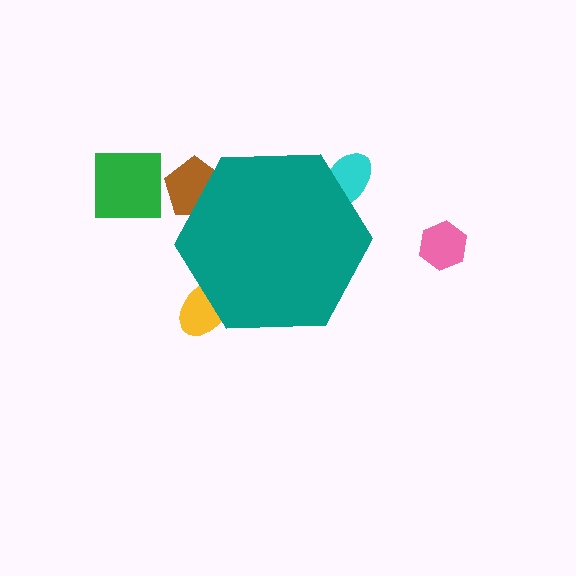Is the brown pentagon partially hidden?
Yes, the brown pentagon is partially hidden behind the teal hexagon.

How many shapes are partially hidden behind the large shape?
3 shapes are partially hidden.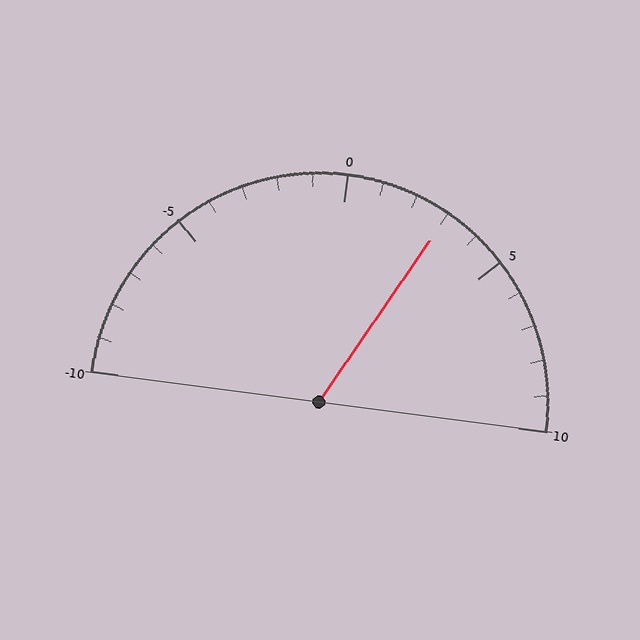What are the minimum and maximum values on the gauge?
The gauge ranges from -10 to 10.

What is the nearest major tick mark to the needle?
The nearest major tick mark is 5.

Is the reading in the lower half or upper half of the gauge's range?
The reading is in the upper half of the range (-10 to 10).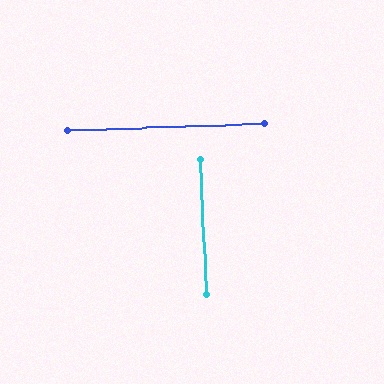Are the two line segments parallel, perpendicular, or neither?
Perpendicular — they meet at approximately 89°.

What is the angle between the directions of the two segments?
Approximately 89 degrees.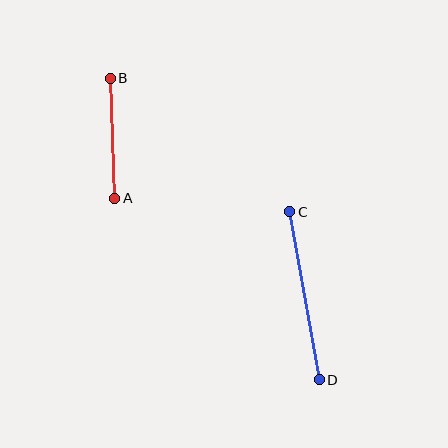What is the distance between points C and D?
The distance is approximately 170 pixels.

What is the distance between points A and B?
The distance is approximately 120 pixels.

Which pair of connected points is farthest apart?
Points C and D are farthest apart.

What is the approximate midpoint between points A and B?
The midpoint is at approximately (113, 138) pixels.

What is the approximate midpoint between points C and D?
The midpoint is at approximately (304, 296) pixels.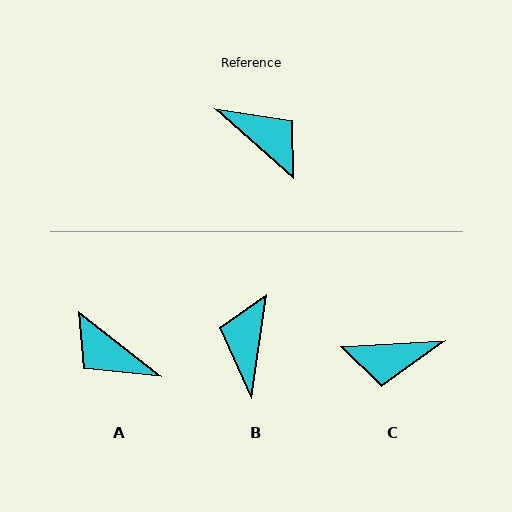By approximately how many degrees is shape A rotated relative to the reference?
Approximately 177 degrees clockwise.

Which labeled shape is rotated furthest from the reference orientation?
A, about 177 degrees away.